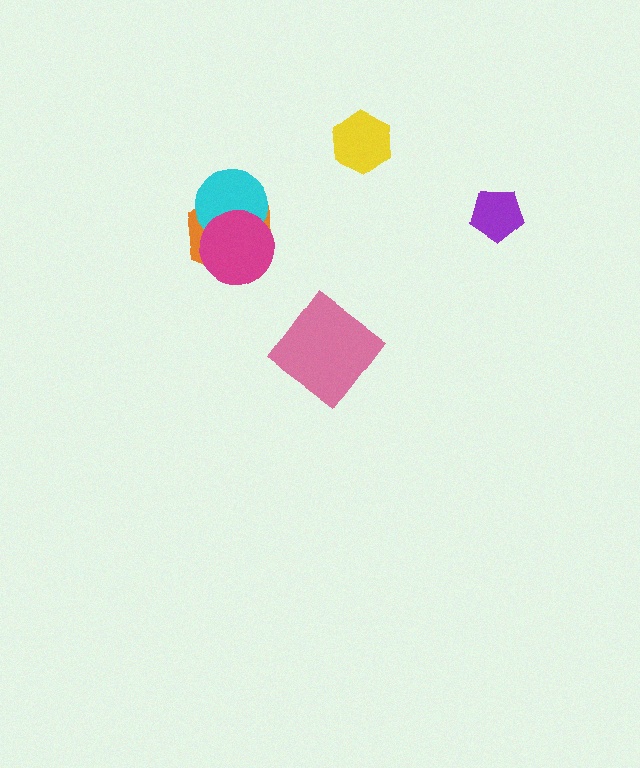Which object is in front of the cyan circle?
The magenta circle is in front of the cyan circle.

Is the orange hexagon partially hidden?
Yes, it is partially covered by another shape.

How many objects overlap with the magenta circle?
2 objects overlap with the magenta circle.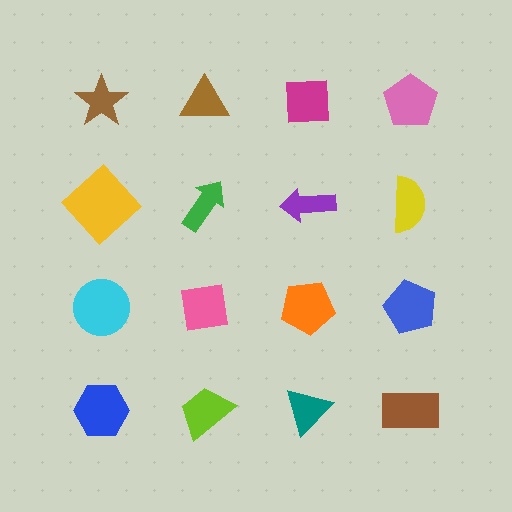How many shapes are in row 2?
4 shapes.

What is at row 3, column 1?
A cyan circle.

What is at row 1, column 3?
A magenta square.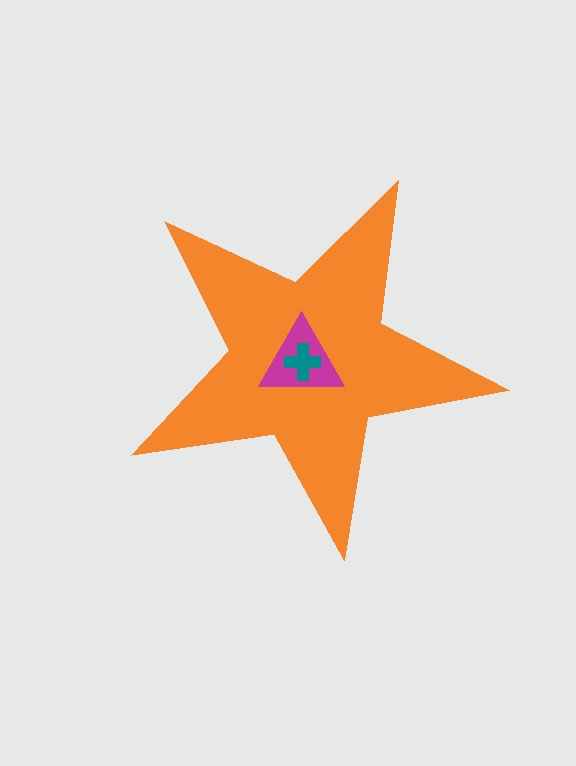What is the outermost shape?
The orange star.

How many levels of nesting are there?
3.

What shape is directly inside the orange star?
The magenta triangle.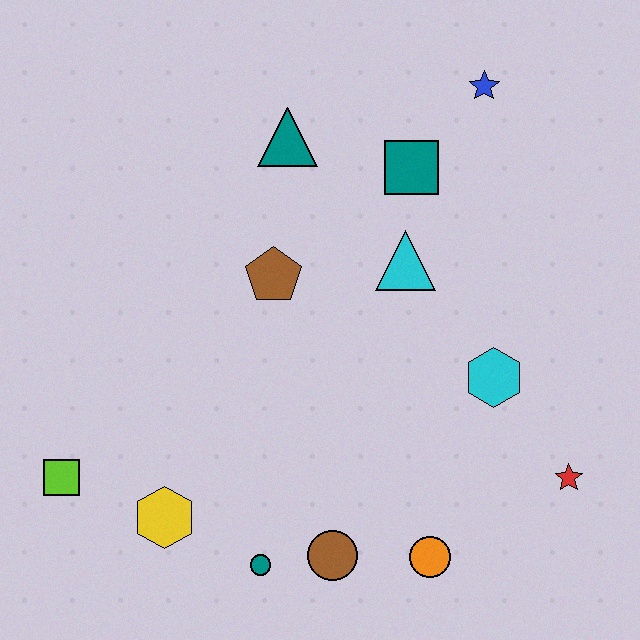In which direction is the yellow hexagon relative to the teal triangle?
The yellow hexagon is below the teal triangle.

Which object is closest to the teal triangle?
The teal square is closest to the teal triangle.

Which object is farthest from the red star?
The lime square is farthest from the red star.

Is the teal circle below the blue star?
Yes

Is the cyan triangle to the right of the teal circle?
Yes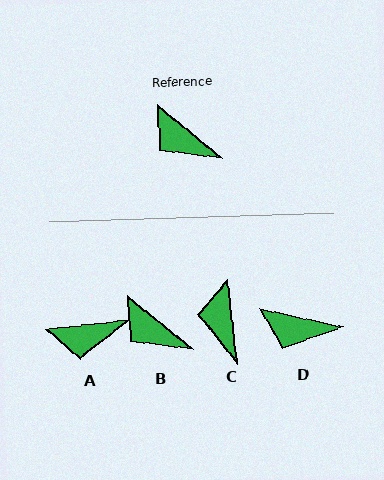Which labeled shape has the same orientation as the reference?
B.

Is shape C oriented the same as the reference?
No, it is off by about 45 degrees.